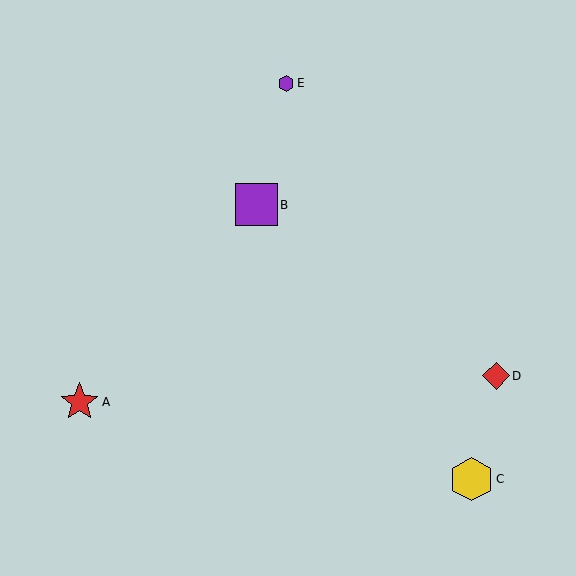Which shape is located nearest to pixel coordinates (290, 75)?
The purple hexagon (labeled E) at (286, 83) is nearest to that location.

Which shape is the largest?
The yellow hexagon (labeled C) is the largest.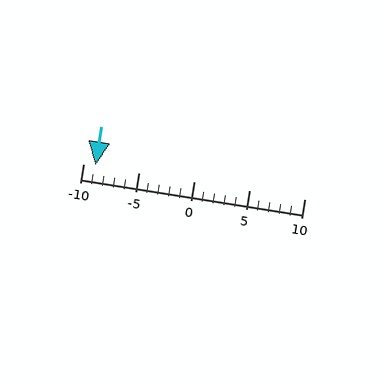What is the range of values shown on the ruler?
The ruler shows values from -10 to 10.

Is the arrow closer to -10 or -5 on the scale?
The arrow is closer to -10.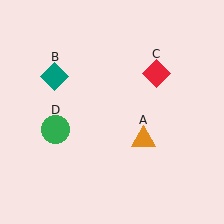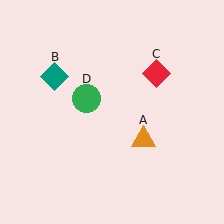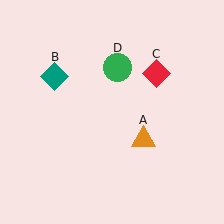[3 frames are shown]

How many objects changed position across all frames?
1 object changed position: green circle (object D).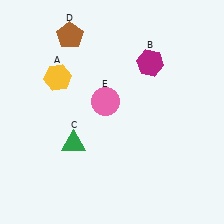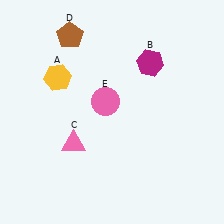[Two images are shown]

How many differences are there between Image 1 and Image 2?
There is 1 difference between the two images.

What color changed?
The triangle (C) changed from green in Image 1 to pink in Image 2.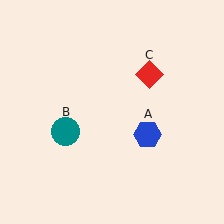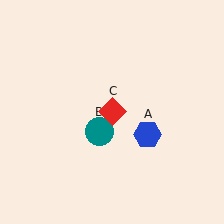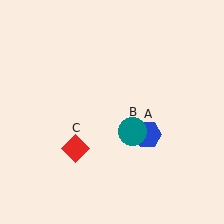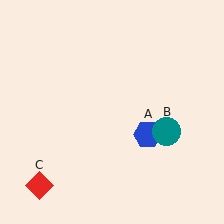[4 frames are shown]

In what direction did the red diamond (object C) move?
The red diamond (object C) moved down and to the left.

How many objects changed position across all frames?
2 objects changed position: teal circle (object B), red diamond (object C).